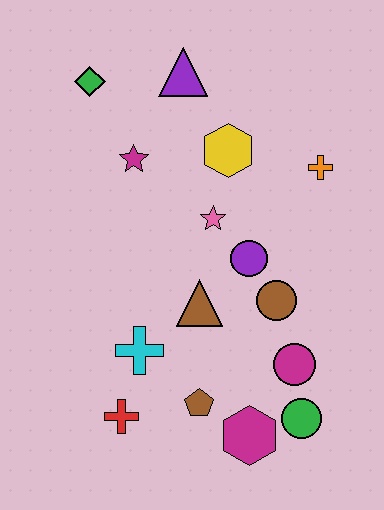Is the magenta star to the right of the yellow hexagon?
No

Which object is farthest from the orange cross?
The red cross is farthest from the orange cross.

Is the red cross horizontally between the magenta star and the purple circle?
No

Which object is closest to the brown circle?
The purple circle is closest to the brown circle.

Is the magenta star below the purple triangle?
Yes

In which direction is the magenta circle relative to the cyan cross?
The magenta circle is to the right of the cyan cross.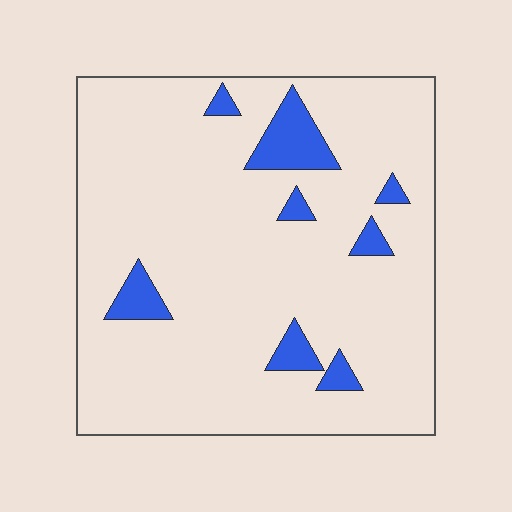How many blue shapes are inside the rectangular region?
8.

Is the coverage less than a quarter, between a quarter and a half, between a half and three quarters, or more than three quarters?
Less than a quarter.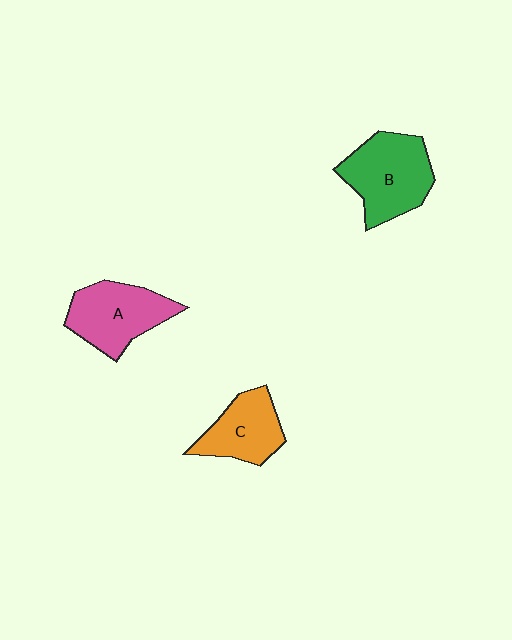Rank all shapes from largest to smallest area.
From largest to smallest: B (green), A (pink), C (orange).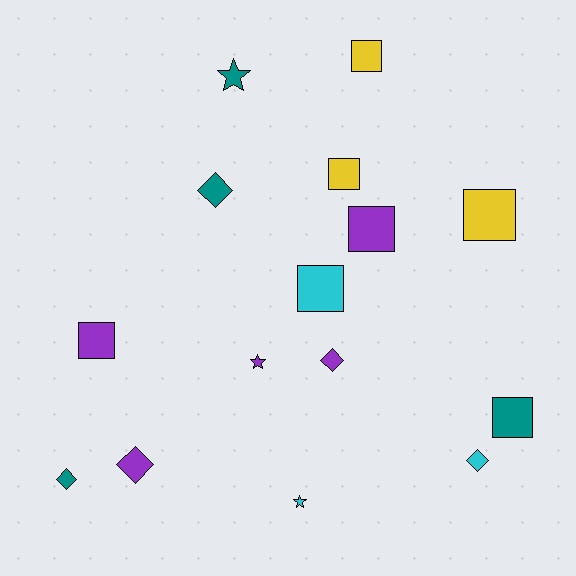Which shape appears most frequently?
Square, with 7 objects.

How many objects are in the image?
There are 15 objects.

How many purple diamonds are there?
There are 2 purple diamonds.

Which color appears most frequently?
Purple, with 5 objects.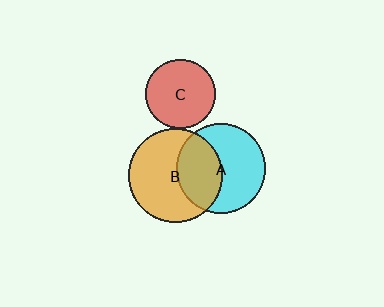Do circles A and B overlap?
Yes.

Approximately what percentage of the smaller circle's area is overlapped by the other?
Approximately 40%.